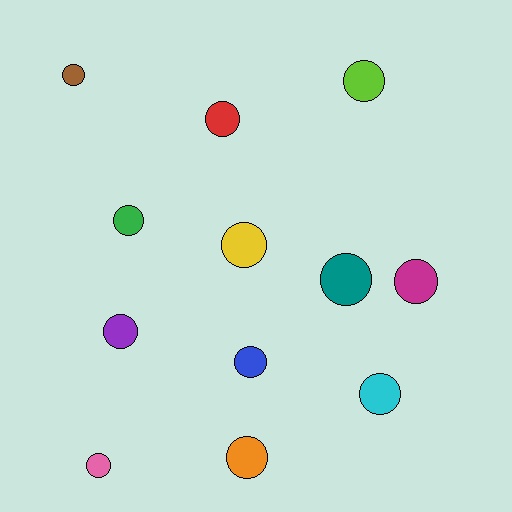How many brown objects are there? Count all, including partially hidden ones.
There is 1 brown object.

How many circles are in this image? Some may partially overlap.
There are 12 circles.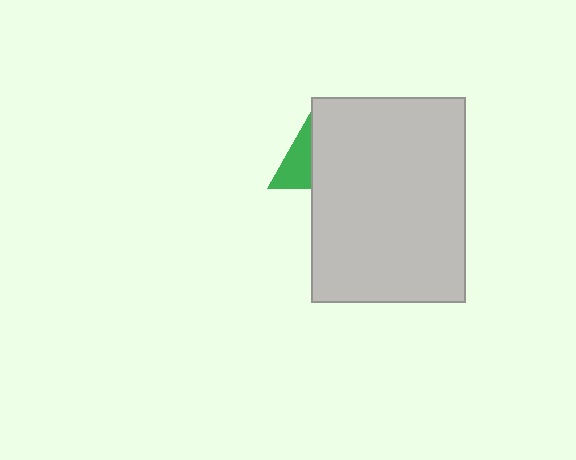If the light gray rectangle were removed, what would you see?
You would see the complete green triangle.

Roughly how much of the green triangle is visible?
A small part of it is visible (roughly 39%).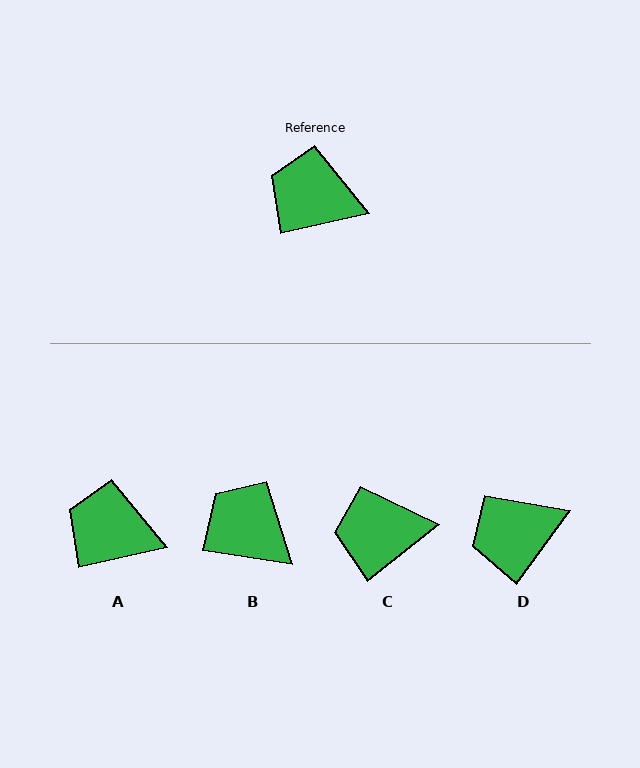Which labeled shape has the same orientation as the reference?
A.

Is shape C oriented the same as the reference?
No, it is off by about 25 degrees.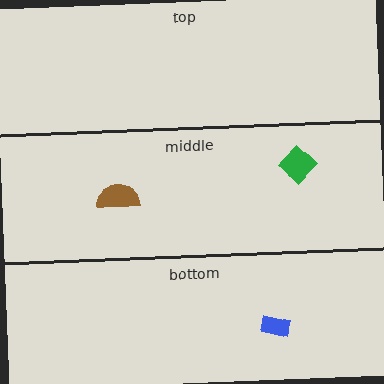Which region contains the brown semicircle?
The middle region.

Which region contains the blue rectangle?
The bottom region.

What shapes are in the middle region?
The green diamond, the brown semicircle.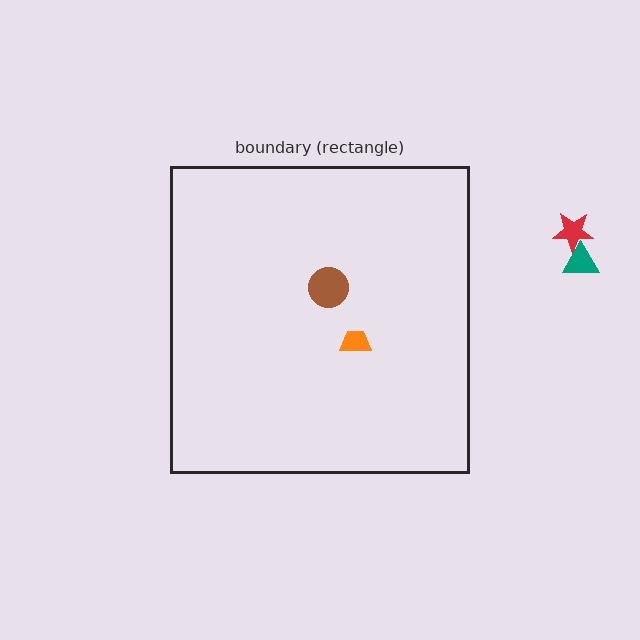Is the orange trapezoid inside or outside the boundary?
Inside.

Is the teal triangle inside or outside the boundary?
Outside.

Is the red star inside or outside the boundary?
Outside.